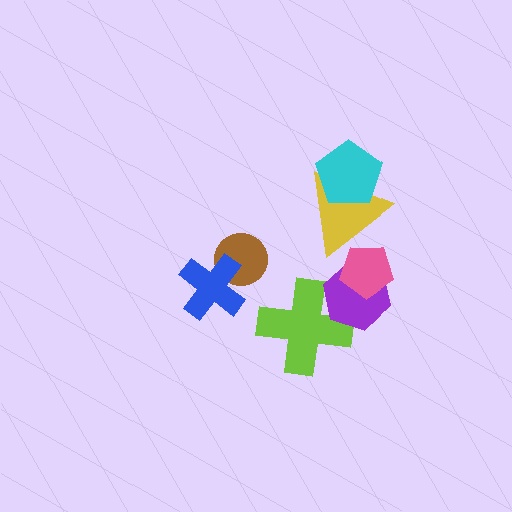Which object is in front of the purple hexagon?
The pink pentagon is in front of the purple hexagon.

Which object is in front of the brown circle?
The blue cross is in front of the brown circle.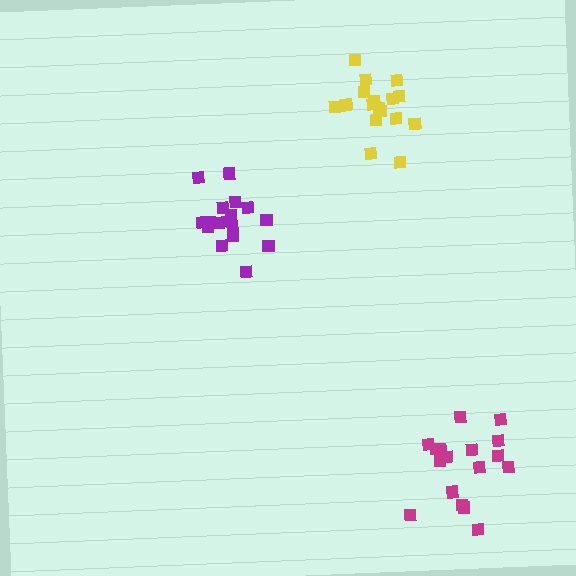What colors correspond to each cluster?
The clusters are colored: purple, yellow, magenta.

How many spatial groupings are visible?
There are 3 spatial groupings.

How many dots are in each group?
Group 1: 17 dots, Group 2: 19 dots, Group 3: 17 dots (53 total).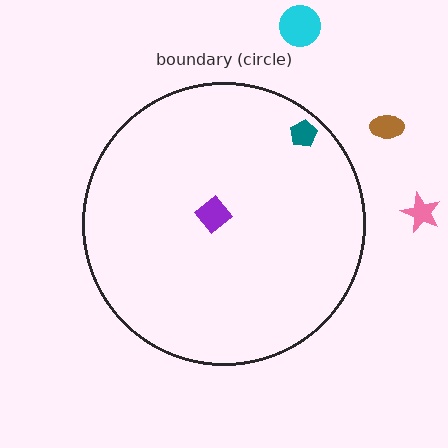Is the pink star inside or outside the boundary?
Outside.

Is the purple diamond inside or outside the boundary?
Inside.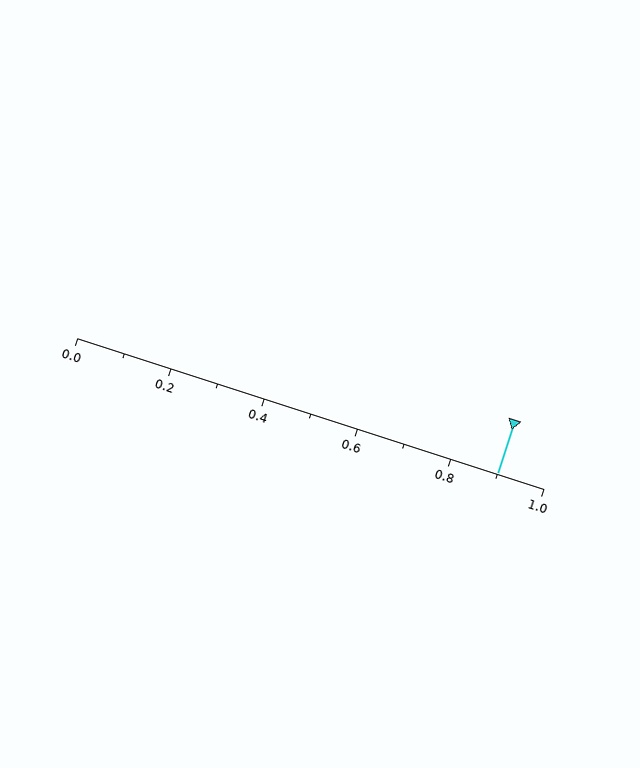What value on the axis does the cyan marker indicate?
The marker indicates approximately 0.9.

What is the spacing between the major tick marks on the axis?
The major ticks are spaced 0.2 apart.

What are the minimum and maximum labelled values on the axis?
The axis runs from 0.0 to 1.0.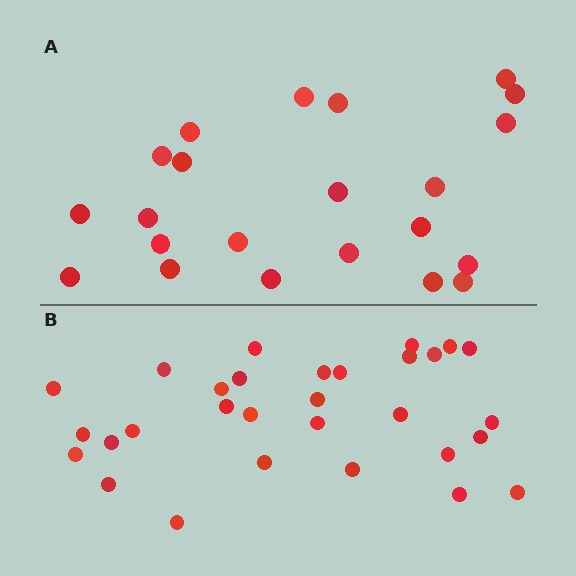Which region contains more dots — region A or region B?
Region B (the bottom region) has more dots.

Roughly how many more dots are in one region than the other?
Region B has roughly 8 or so more dots than region A.